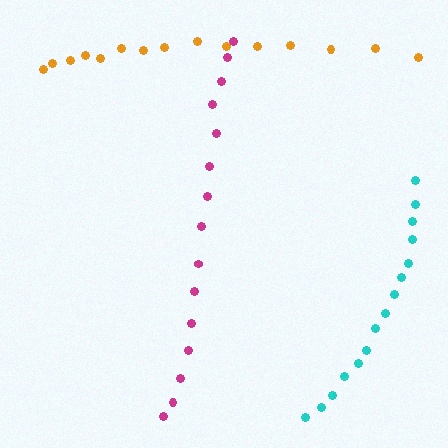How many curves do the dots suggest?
There are 3 distinct paths.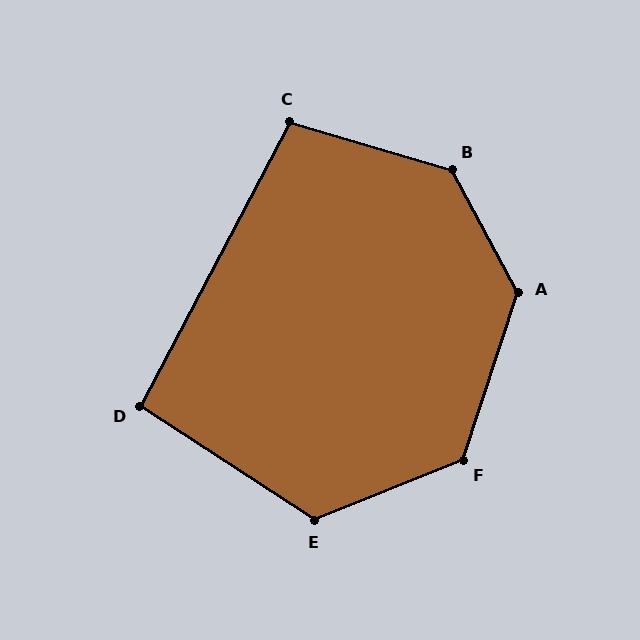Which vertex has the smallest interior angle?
D, at approximately 95 degrees.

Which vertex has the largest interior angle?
B, at approximately 135 degrees.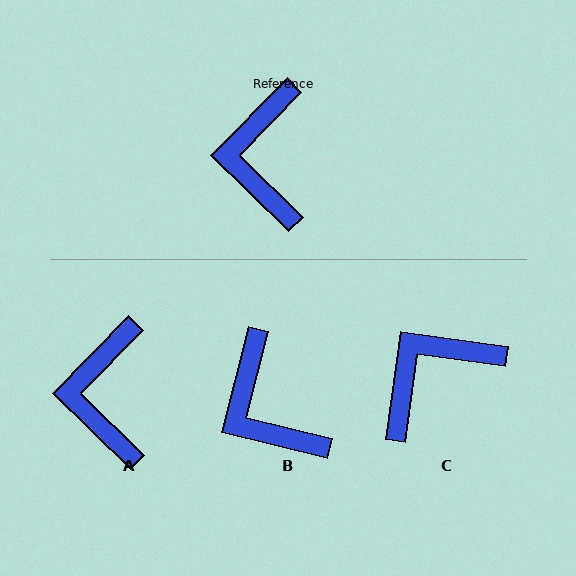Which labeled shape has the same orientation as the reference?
A.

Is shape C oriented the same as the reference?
No, it is off by about 54 degrees.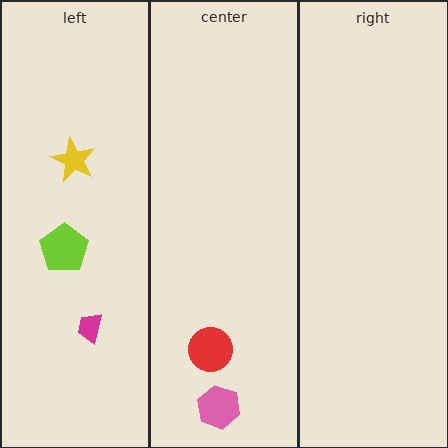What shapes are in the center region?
The pink hexagon, the red circle.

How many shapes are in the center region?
2.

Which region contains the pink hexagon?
The center region.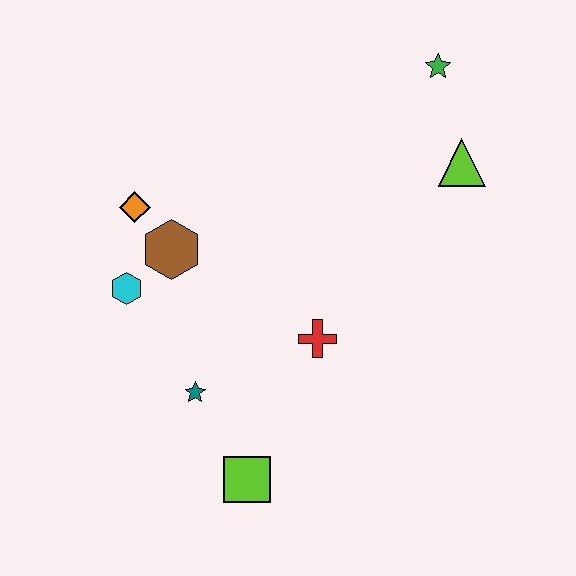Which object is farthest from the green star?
The lime square is farthest from the green star.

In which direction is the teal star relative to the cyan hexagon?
The teal star is below the cyan hexagon.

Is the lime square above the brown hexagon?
No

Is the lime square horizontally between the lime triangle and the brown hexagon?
Yes